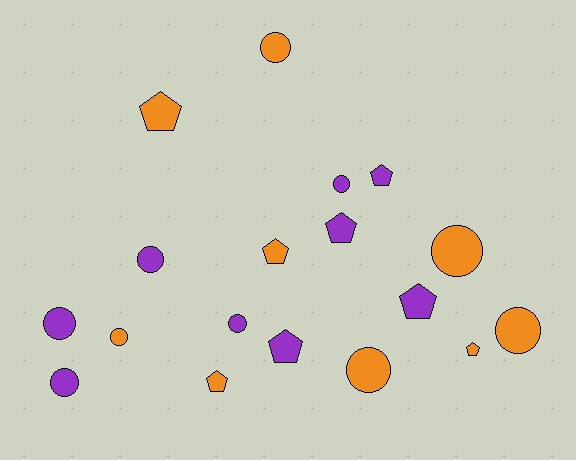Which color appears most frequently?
Orange, with 9 objects.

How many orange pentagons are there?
There are 4 orange pentagons.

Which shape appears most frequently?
Circle, with 10 objects.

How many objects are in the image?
There are 18 objects.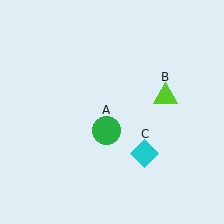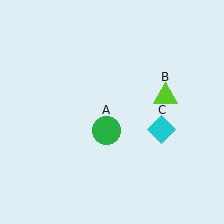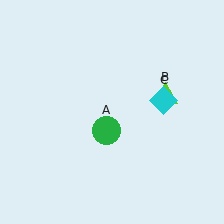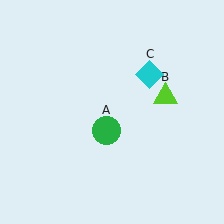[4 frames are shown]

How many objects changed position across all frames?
1 object changed position: cyan diamond (object C).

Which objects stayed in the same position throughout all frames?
Green circle (object A) and lime triangle (object B) remained stationary.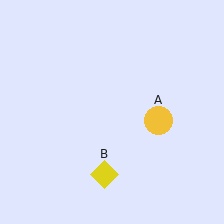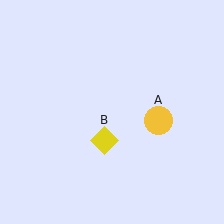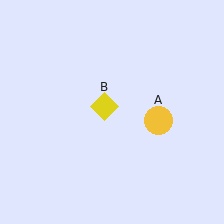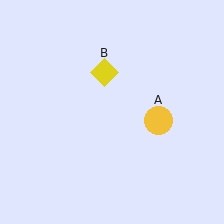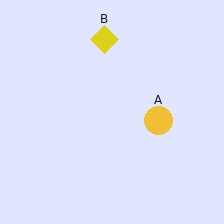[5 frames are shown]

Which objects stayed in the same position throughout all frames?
Yellow circle (object A) remained stationary.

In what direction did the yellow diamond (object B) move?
The yellow diamond (object B) moved up.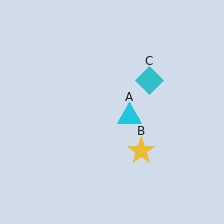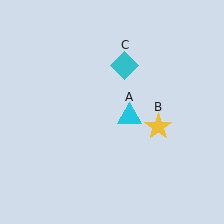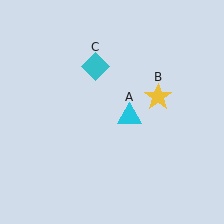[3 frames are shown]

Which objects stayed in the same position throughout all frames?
Cyan triangle (object A) remained stationary.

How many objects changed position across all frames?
2 objects changed position: yellow star (object B), cyan diamond (object C).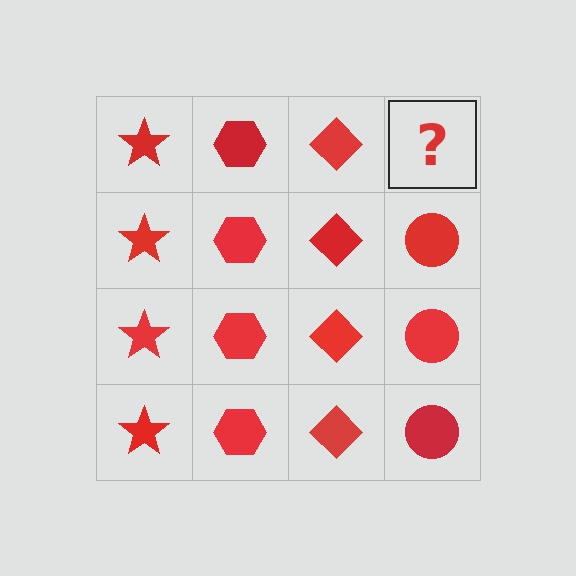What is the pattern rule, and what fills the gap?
The rule is that each column has a consistent shape. The gap should be filled with a red circle.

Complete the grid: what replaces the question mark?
The question mark should be replaced with a red circle.